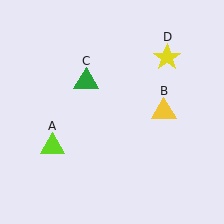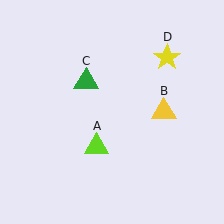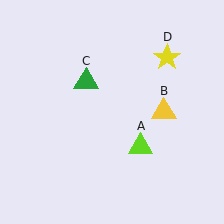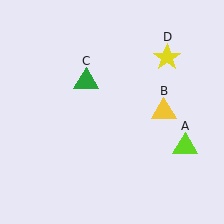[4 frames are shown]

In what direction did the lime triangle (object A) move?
The lime triangle (object A) moved right.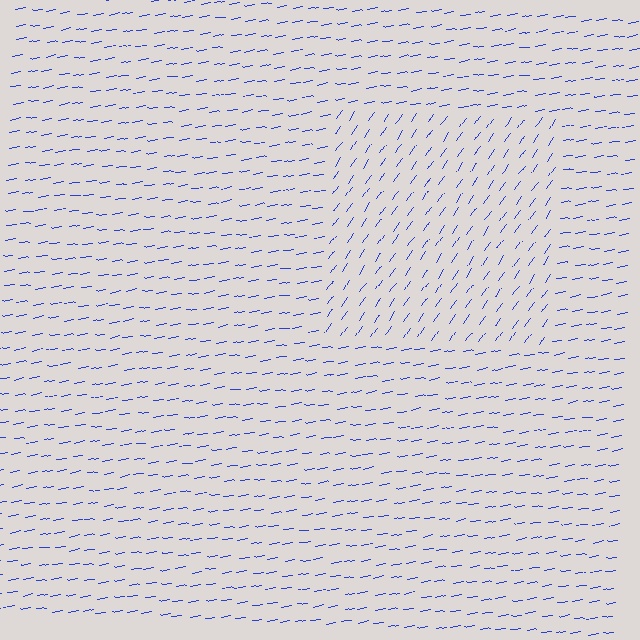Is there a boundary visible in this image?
Yes, there is a texture boundary formed by a change in line orientation.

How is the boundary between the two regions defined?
The boundary is defined purely by a change in line orientation (approximately 45 degrees difference). All lines are the same color and thickness.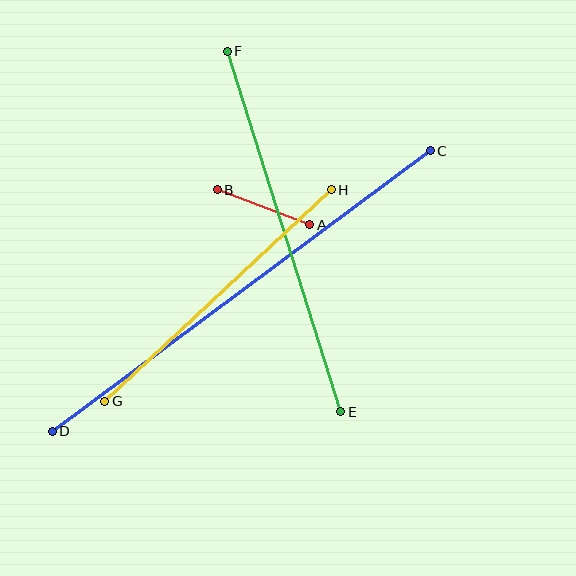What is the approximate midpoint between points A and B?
The midpoint is at approximately (263, 207) pixels.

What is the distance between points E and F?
The distance is approximately 378 pixels.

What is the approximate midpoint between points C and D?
The midpoint is at approximately (241, 291) pixels.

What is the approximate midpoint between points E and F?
The midpoint is at approximately (284, 232) pixels.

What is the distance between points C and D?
The distance is approximately 471 pixels.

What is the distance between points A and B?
The distance is approximately 99 pixels.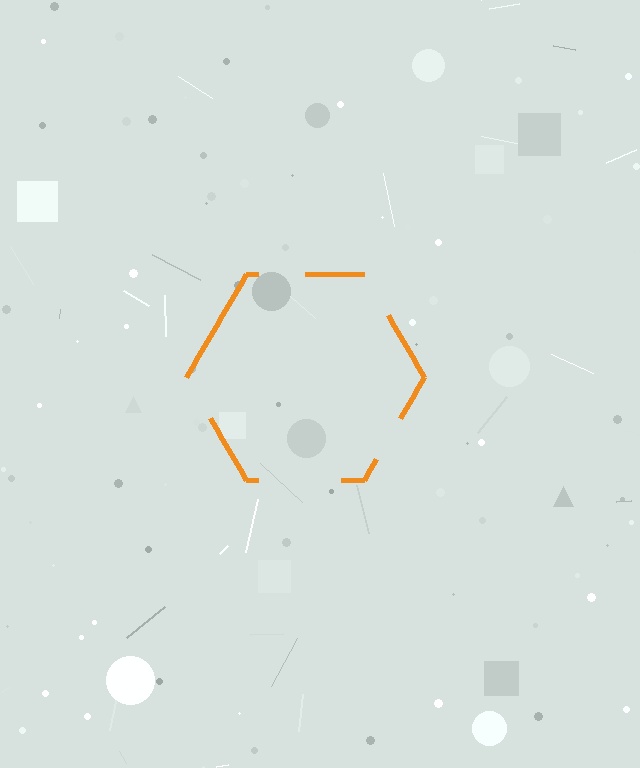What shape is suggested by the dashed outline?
The dashed outline suggests a hexagon.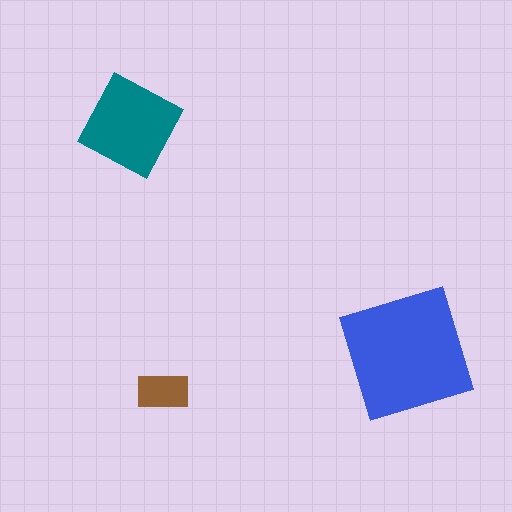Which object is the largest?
The blue square.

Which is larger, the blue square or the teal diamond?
The blue square.